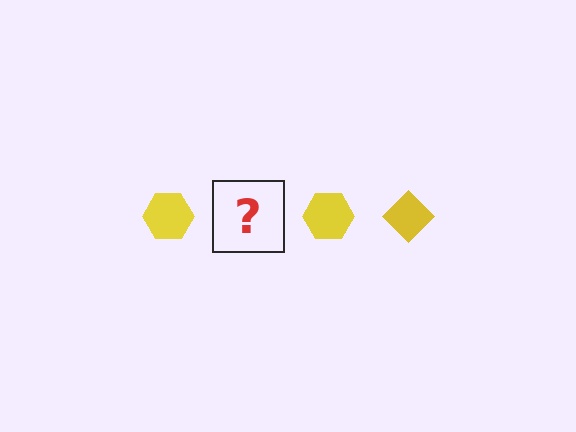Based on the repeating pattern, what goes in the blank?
The blank should be a yellow diamond.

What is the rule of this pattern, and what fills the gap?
The rule is that the pattern cycles through hexagon, diamond shapes in yellow. The gap should be filled with a yellow diamond.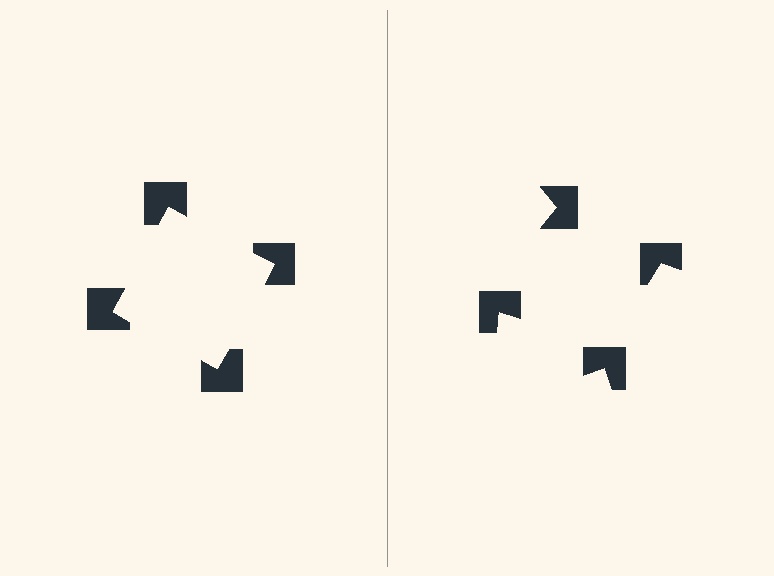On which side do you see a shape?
An illusory square appears on the left side. On the right side the wedge cuts are rotated, so no coherent shape forms.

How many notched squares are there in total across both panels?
8 — 4 on each side.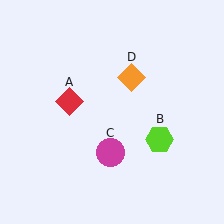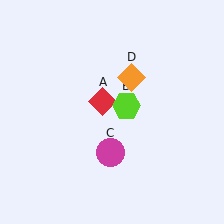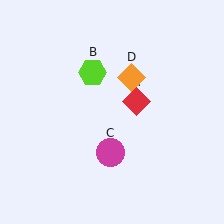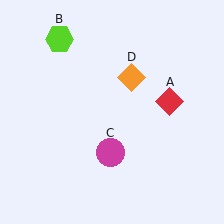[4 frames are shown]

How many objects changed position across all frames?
2 objects changed position: red diamond (object A), lime hexagon (object B).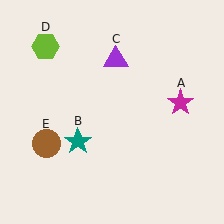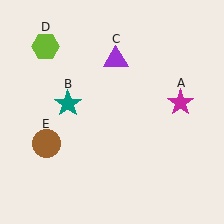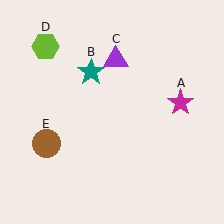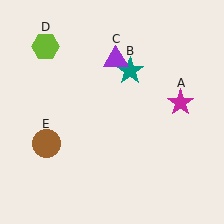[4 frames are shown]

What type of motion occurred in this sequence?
The teal star (object B) rotated clockwise around the center of the scene.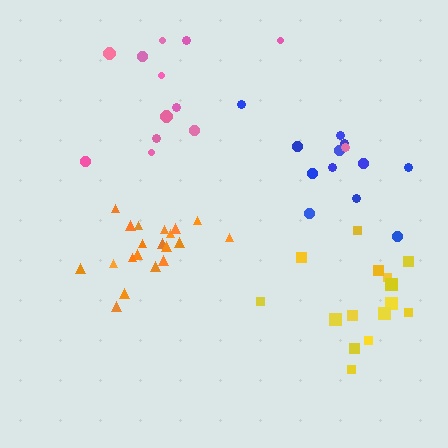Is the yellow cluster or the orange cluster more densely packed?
Orange.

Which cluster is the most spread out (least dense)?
Pink.